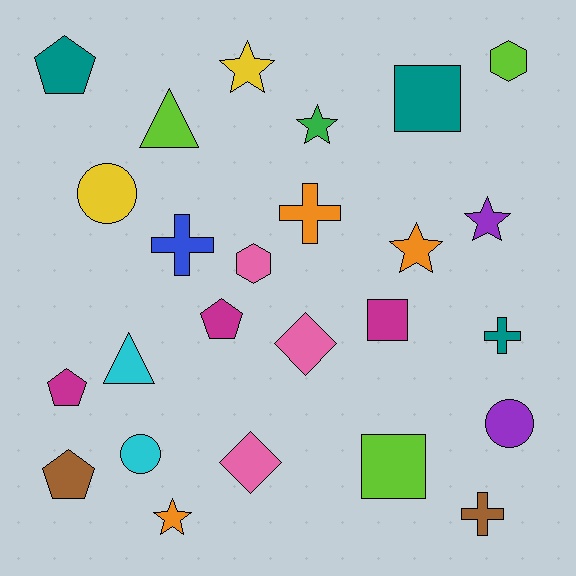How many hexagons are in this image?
There are 2 hexagons.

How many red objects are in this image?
There are no red objects.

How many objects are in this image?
There are 25 objects.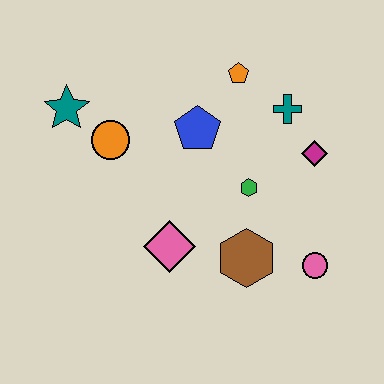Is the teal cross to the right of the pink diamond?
Yes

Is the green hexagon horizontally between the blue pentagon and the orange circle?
No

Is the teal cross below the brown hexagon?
No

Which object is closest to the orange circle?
The teal star is closest to the orange circle.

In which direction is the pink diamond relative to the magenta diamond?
The pink diamond is to the left of the magenta diamond.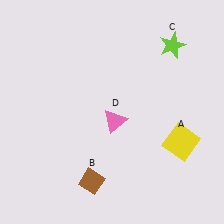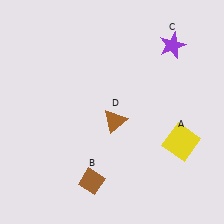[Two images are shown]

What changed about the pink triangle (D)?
In Image 1, D is pink. In Image 2, it changed to brown.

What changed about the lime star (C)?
In Image 1, C is lime. In Image 2, it changed to purple.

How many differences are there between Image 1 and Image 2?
There are 2 differences between the two images.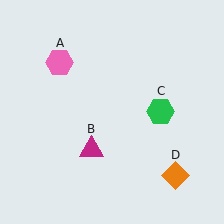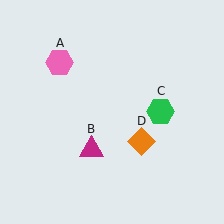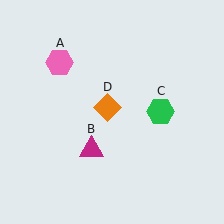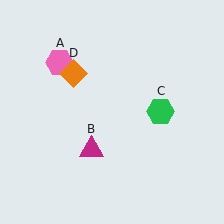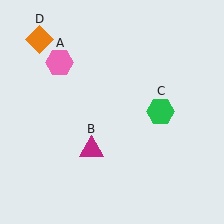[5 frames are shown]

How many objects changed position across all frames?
1 object changed position: orange diamond (object D).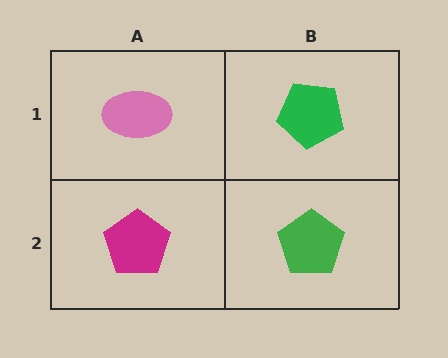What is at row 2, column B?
A green pentagon.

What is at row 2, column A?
A magenta pentagon.